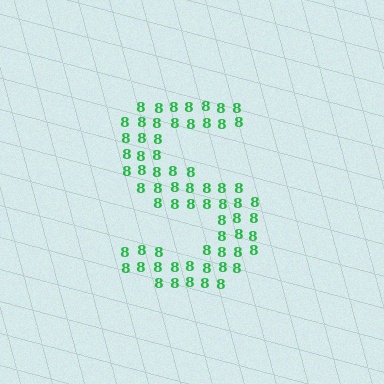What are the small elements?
The small elements are digit 8's.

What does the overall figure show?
The overall figure shows the letter S.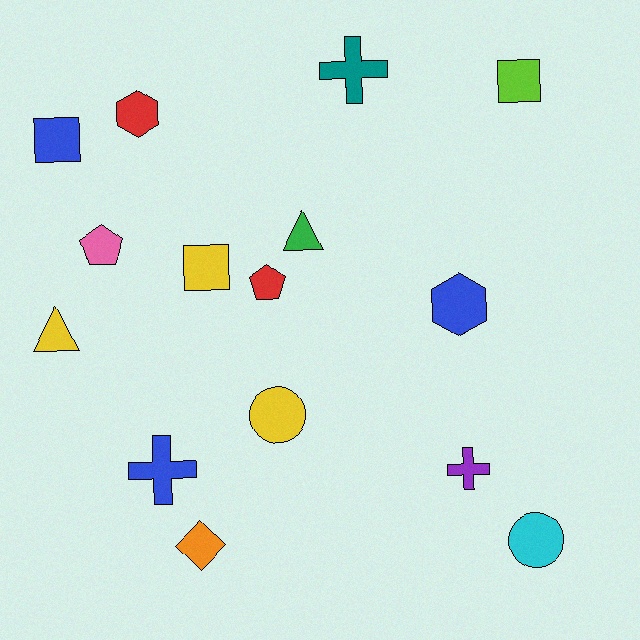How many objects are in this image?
There are 15 objects.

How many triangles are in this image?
There are 2 triangles.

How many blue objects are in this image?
There are 3 blue objects.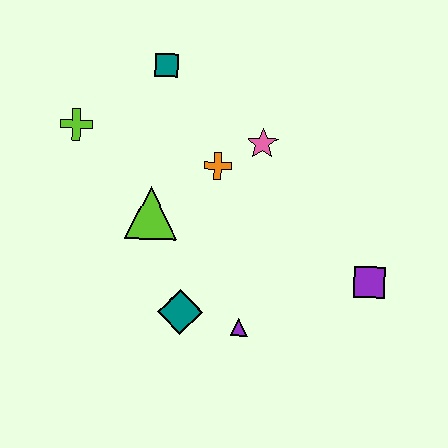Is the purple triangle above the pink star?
No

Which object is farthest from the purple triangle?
The teal square is farthest from the purple triangle.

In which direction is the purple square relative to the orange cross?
The purple square is to the right of the orange cross.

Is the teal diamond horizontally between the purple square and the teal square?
Yes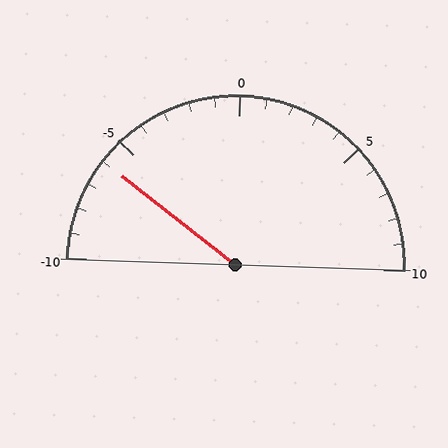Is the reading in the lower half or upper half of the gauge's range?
The reading is in the lower half of the range (-10 to 10).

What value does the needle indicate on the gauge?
The needle indicates approximately -6.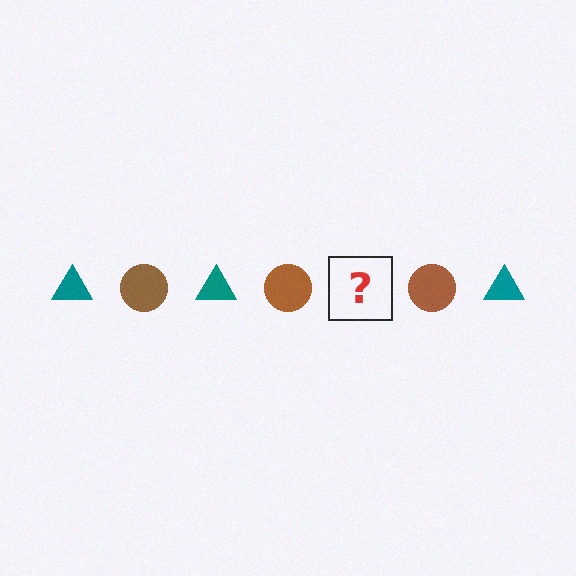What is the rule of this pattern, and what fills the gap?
The rule is that the pattern alternates between teal triangle and brown circle. The gap should be filled with a teal triangle.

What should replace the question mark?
The question mark should be replaced with a teal triangle.